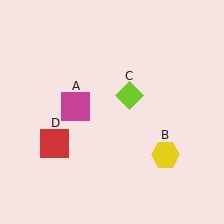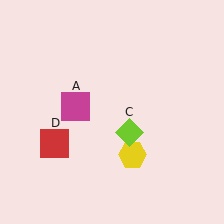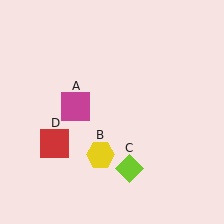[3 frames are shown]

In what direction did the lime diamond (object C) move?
The lime diamond (object C) moved down.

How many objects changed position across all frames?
2 objects changed position: yellow hexagon (object B), lime diamond (object C).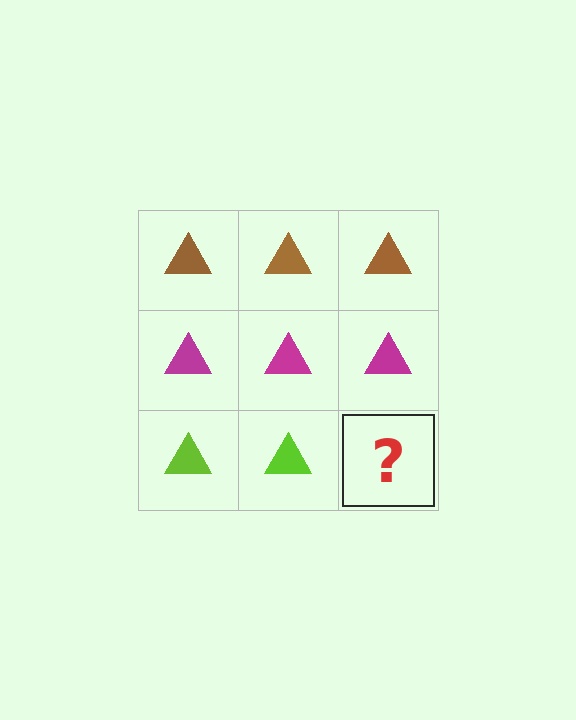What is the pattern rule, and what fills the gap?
The rule is that each row has a consistent color. The gap should be filled with a lime triangle.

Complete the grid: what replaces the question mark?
The question mark should be replaced with a lime triangle.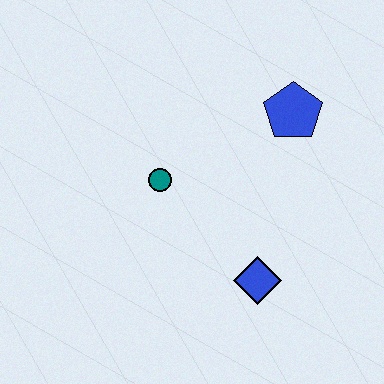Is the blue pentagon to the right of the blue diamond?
Yes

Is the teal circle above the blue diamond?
Yes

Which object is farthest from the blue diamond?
The blue pentagon is farthest from the blue diamond.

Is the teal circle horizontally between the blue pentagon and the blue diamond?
No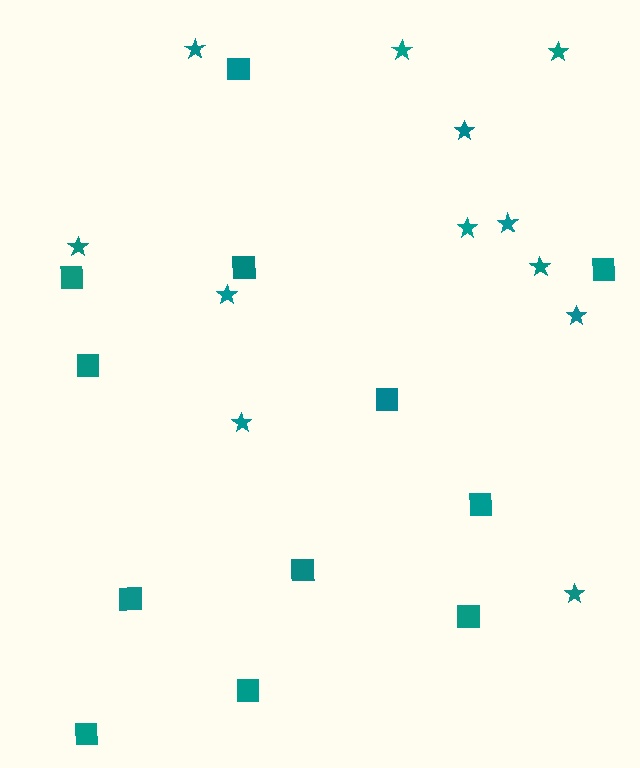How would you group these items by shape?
There are 2 groups: one group of stars (12) and one group of squares (12).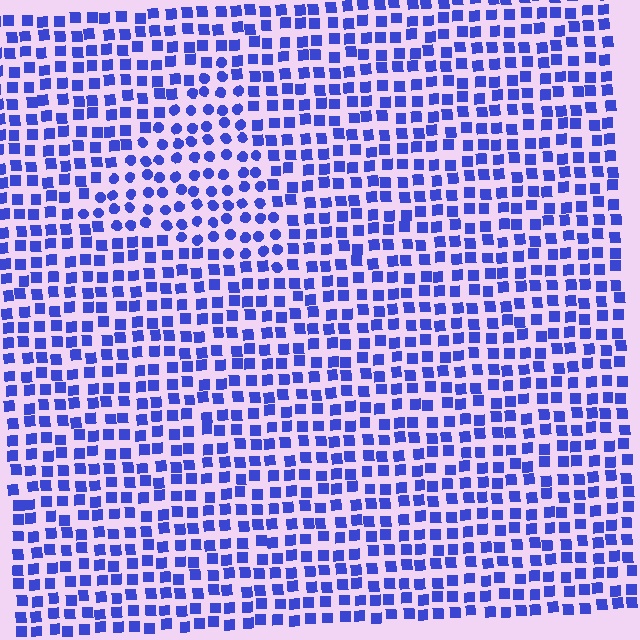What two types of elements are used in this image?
The image uses circles inside the triangle region and squares outside it.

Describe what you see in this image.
The image is filled with small blue elements arranged in a uniform grid. A triangle-shaped region contains circles, while the surrounding area contains squares. The boundary is defined purely by the change in element shape.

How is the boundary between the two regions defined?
The boundary is defined by a change in element shape: circles inside vs. squares outside. All elements share the same color and spacing.